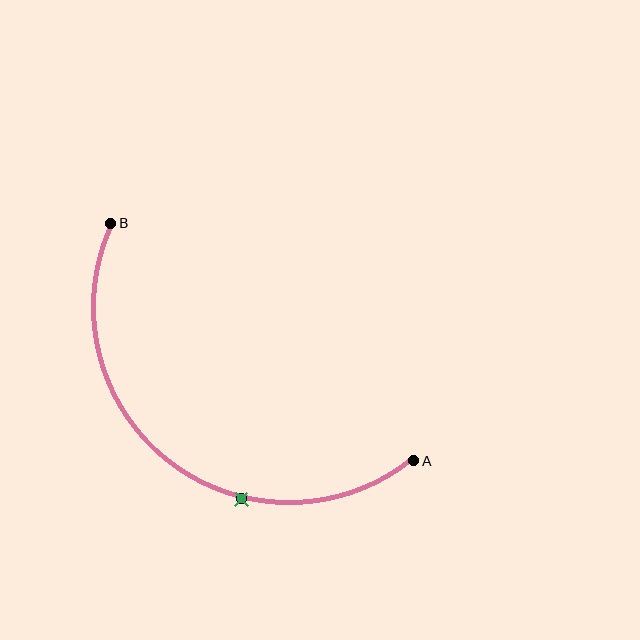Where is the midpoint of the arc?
The arc midpoint is the point on the curve farthest from the straight line joining A and B. It sits below and to the left of that line.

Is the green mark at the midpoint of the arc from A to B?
No. The green mark lies on the arc but is closer to endpoint A. The arc midpoint would be at the point on the curve equidistant along the arc from both A and B.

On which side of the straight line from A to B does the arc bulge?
The arc bulges below and to the left of the straight line connecting A and B.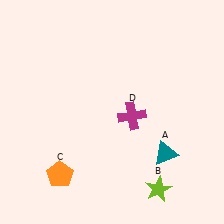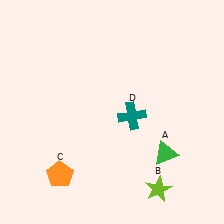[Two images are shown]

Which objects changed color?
A changed from teal to green. D changed from magenta to teal.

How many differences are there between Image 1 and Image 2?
There are 2 differences between the two images.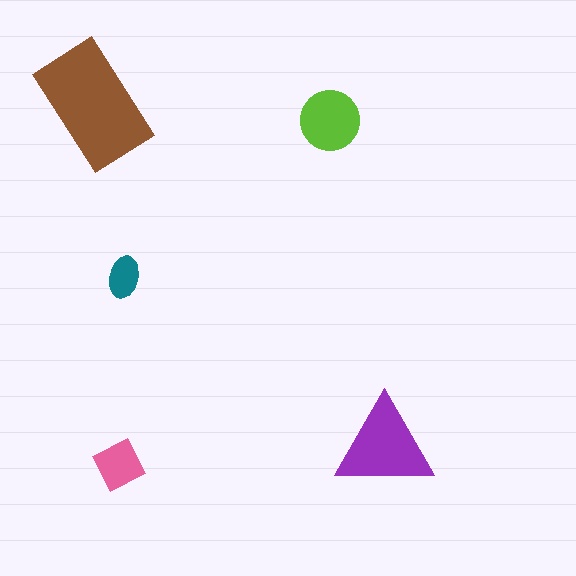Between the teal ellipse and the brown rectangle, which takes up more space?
The brown rectangle.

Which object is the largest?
The brown rectangle.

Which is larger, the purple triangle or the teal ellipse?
The purple triangle.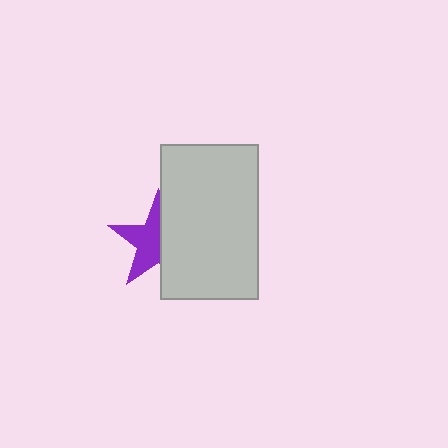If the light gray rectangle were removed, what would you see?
You would see the complete purple star.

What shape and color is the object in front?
The object in front is a light gray rectangle.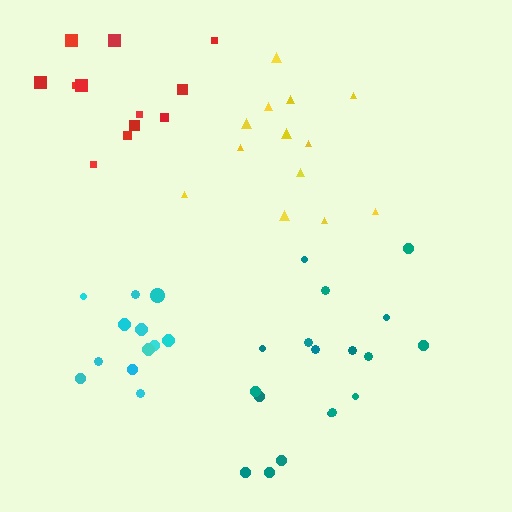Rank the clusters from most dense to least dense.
cyan, teal, yellow, red.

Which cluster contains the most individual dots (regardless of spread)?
Teal (18).